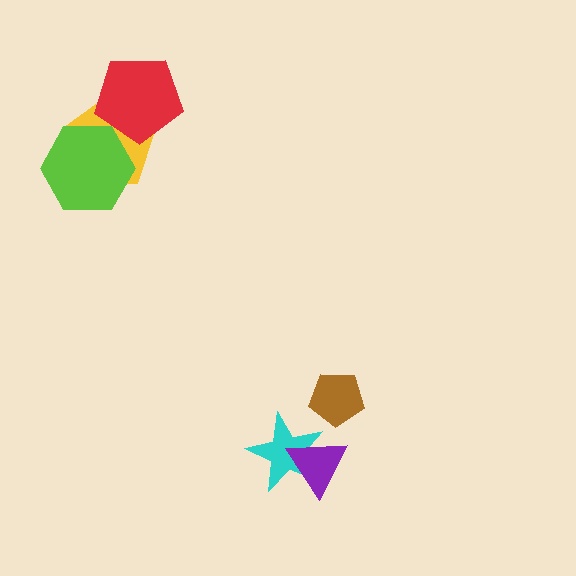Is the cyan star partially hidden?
Yes, it is partially covered by another shape.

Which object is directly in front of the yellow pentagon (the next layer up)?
The red pentagon is directly in front of the yellow pentagon.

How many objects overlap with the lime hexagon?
1 object overlaps with the lime hexagon.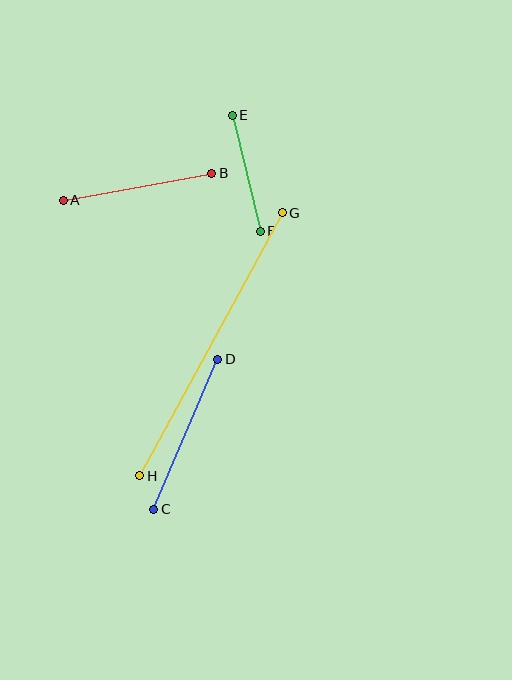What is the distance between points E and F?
The distance is approximately 120 pixels.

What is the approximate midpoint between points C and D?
The midpoint is at approximately (186, 434) pixels.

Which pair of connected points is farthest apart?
Points G and H are farthest apart.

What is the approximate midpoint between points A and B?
The midpoint is at approximately (137, 187) pixels.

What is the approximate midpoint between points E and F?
The midpoint is at approximately (246, 173) pixels.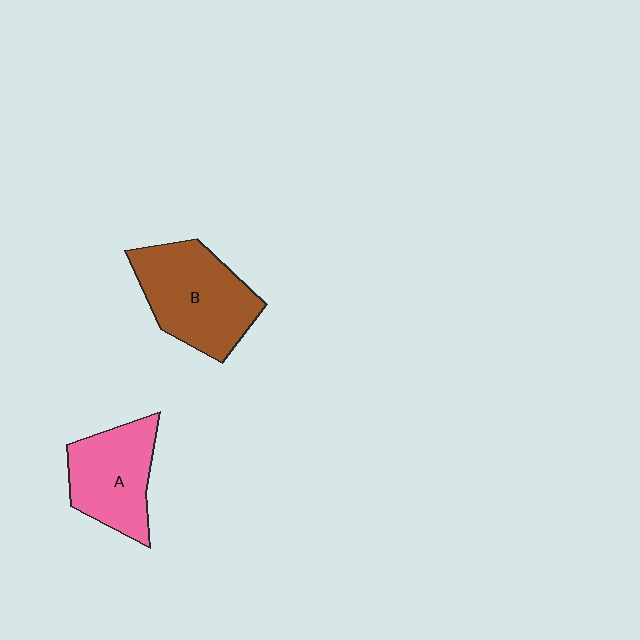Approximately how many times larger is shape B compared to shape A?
Approximately 1.2 times.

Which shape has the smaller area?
Shape A (pink).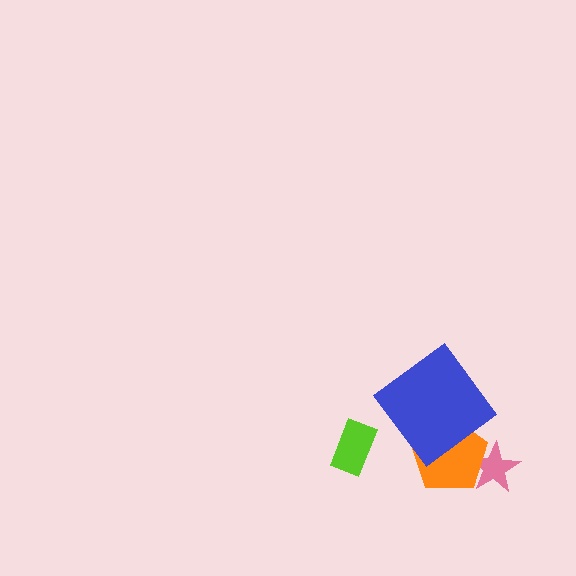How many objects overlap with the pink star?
1 object overlaps with the pink star.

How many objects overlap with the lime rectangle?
0 objects overlap with the lime rectangle.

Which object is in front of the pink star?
The orange pentagon is in front of the pink star.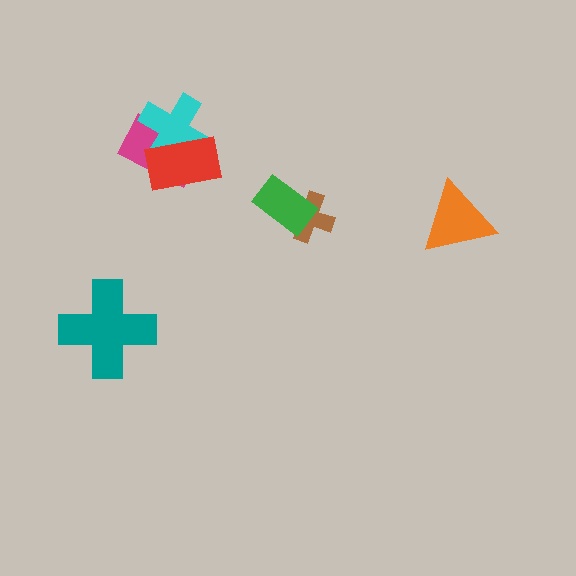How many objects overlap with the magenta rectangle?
2 objects overlap with the magenta rectangle.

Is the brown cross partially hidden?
Yes, it is partially covered by another shape.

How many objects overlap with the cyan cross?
2 objects overlap with the cyan cross.